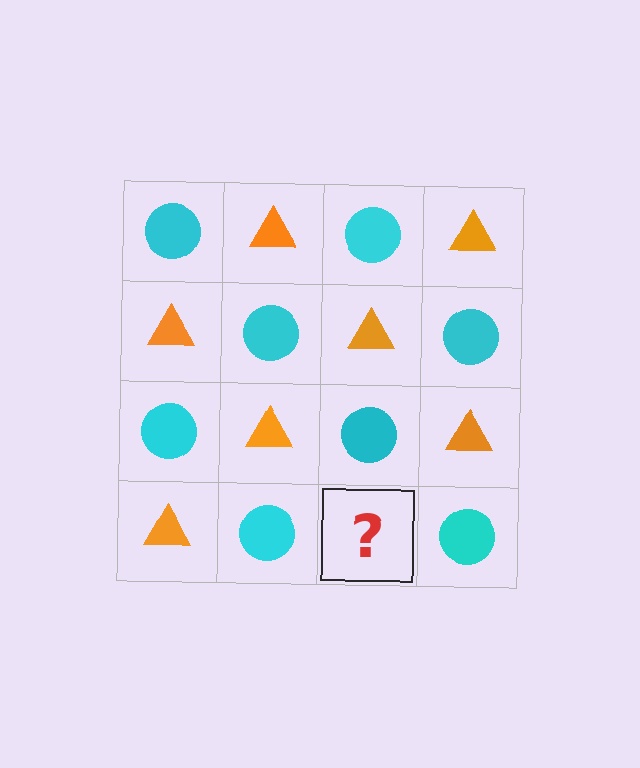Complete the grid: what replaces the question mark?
The question mark should be replaced with an orange triangle.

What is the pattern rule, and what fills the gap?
The rule is that it alternates cyan circle and orange triangle in a checkerboard pattern. The gap should be filled with an orange triangle.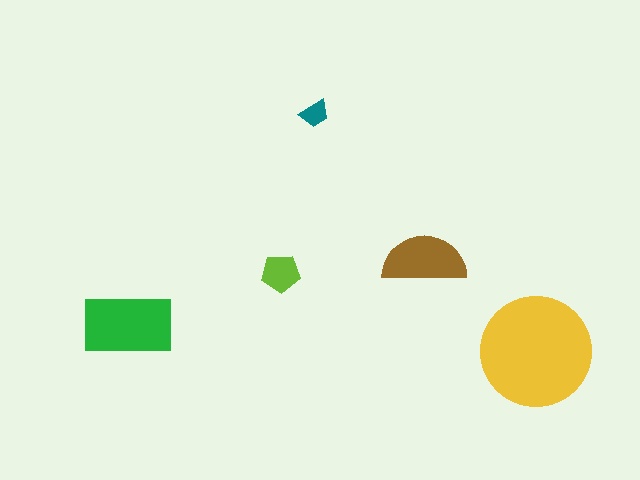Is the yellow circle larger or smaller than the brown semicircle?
Larger.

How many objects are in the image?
There are 5 objects in the image.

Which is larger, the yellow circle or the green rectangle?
The yellow circle.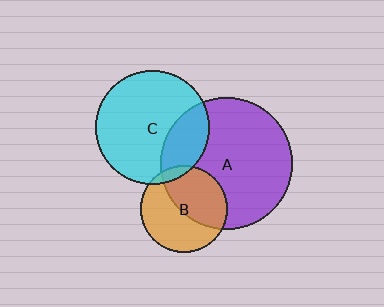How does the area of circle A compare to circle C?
Approximately 1.4 times.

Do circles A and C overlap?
Yes.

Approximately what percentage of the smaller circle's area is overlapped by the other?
Approximately 25%.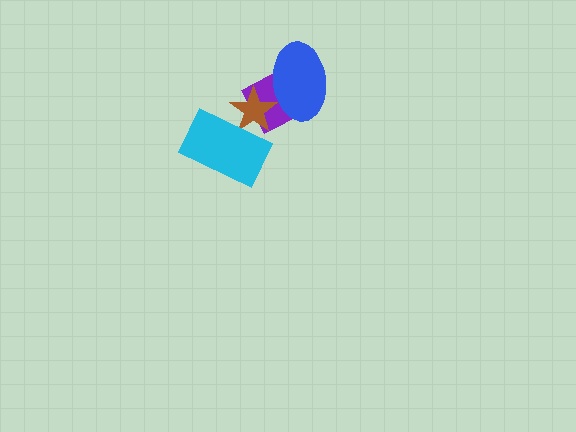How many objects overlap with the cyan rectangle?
1 object overlaps with the cyan rectangle.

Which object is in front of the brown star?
The cyan rectangle is in front of the brown star.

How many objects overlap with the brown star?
3 objects overlap with the brown star.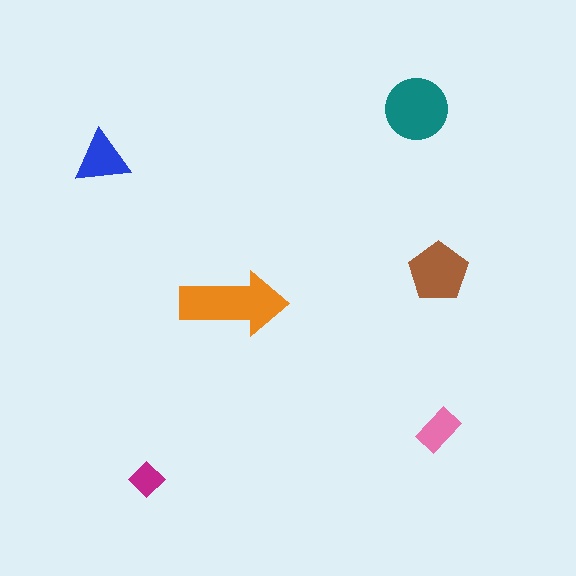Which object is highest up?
The teal circle is topmost.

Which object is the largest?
The orange arrow.